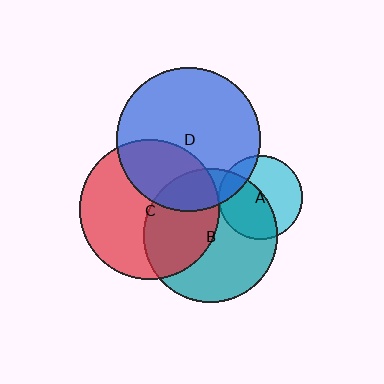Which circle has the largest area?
Circle D (blue).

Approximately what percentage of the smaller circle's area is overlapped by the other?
Approximately 20%.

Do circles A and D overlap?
Yes.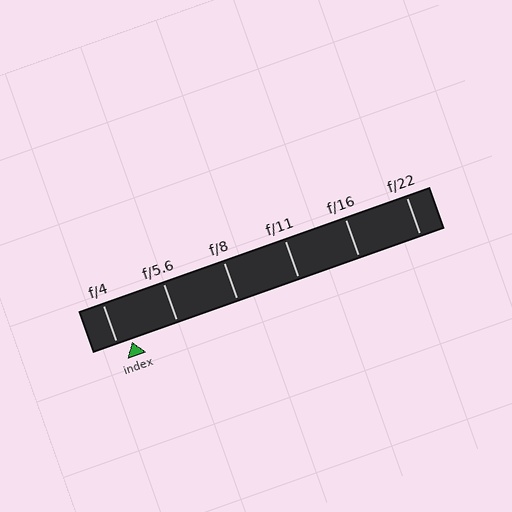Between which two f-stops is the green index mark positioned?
The index mark is between f/4 and f/5.6.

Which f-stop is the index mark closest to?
The index mark is closest to f/4.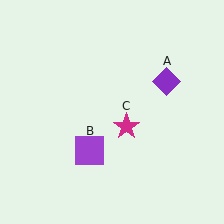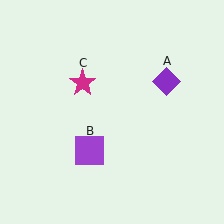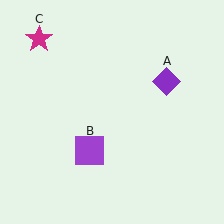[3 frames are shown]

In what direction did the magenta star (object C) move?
The magenta star (object C) moved up and to the left.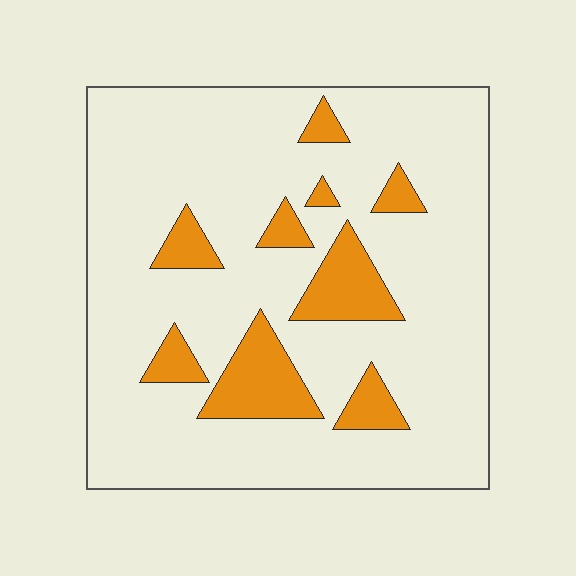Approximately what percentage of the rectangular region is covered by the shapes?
Approximately 15%.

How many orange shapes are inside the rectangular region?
9.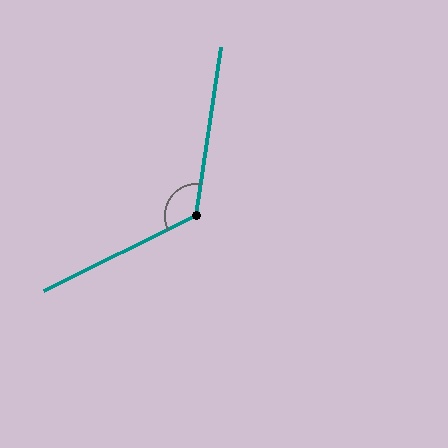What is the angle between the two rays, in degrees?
Approximately 125 degrees.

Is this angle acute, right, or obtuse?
It is obtuse.